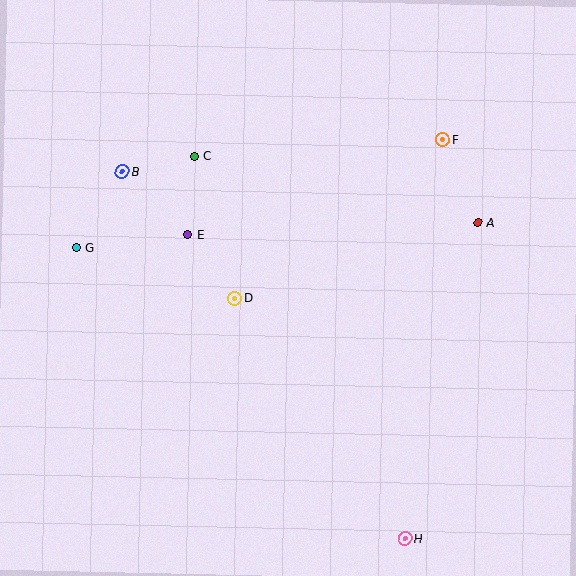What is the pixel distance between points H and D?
The distance between H and D is 295 pixels.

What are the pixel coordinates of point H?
Point H is at (405, 538).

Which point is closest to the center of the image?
Point D at (234, 298) is closest to the center.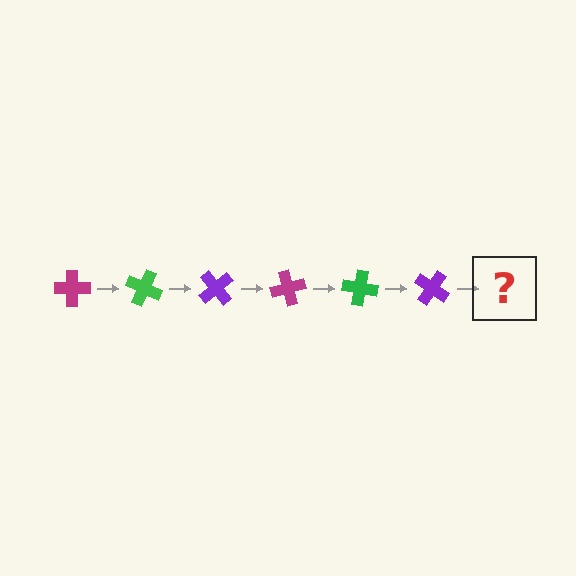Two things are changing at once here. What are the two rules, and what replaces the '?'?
The two rules are that it rotates 25 degrees each step and the color cycles through magenta, green, and purple. The '?' should be a magenta cross, rotated 150 degrees from the start.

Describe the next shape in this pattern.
It should be a magenta cross, rotated 150 degrees from the start.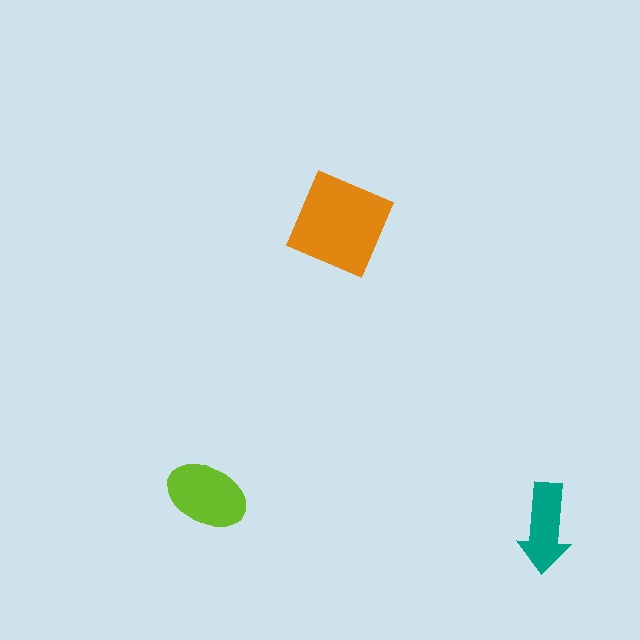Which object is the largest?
The orange diamond.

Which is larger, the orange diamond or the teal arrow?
The orange diamond.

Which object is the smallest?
The teal arrow.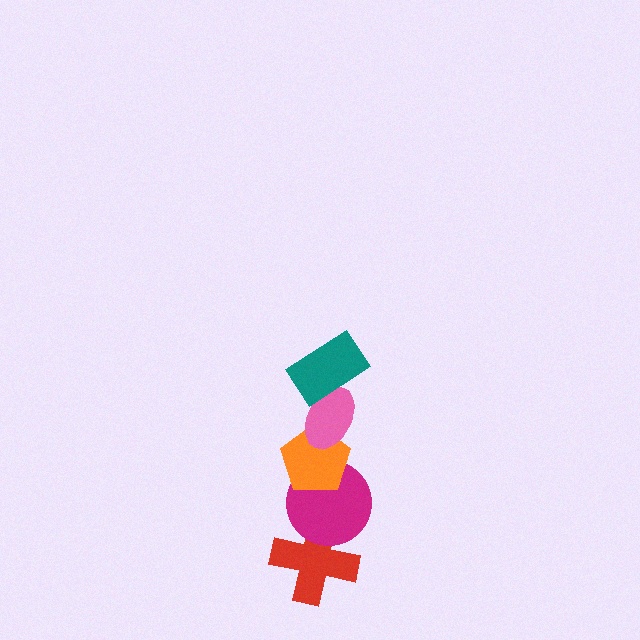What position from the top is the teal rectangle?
The teal rectangle is 1st from the top.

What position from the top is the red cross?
The red cross is 5th from the top.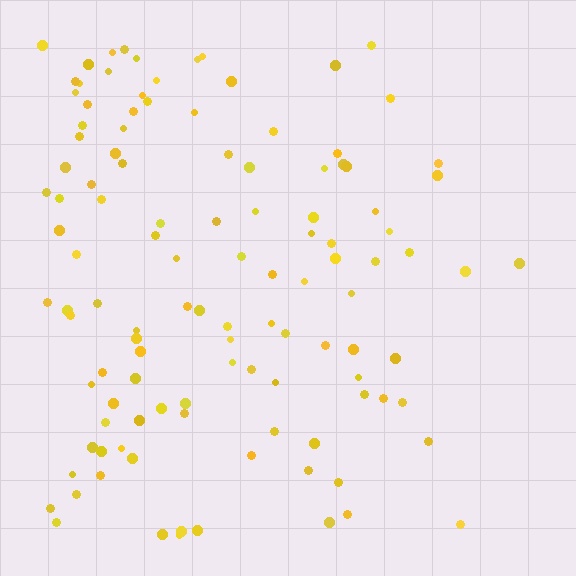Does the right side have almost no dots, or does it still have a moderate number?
Still a moderate number, just noticeably fewer than the left.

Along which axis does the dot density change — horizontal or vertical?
Horizontal.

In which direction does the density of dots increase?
From right to left, with the left side densest.